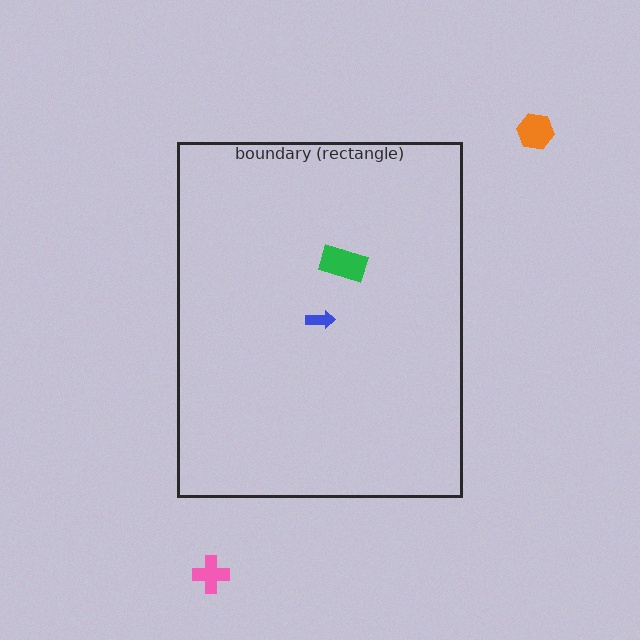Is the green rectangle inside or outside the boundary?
Inside.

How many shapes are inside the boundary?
2 inside, 2 outside.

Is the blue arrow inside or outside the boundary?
Inside.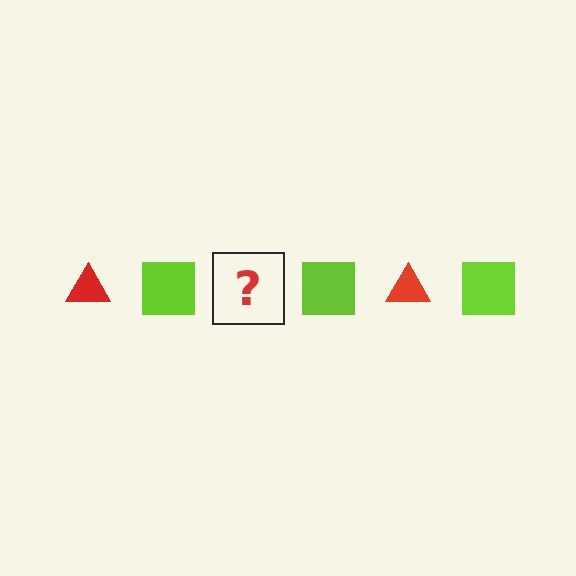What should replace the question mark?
The question mark should be replaced with a red triangle.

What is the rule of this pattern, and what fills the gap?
The rule is that the pattern alternates between red triangle and lime square. The gap should be filled with a red triangle.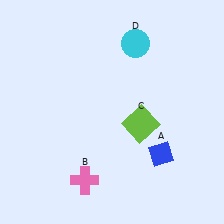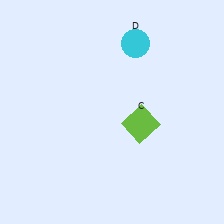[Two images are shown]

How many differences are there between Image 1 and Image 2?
There are 2 differences between the two images.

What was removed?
The pink cross (B), the blue diamond (A) were removed in Image 2.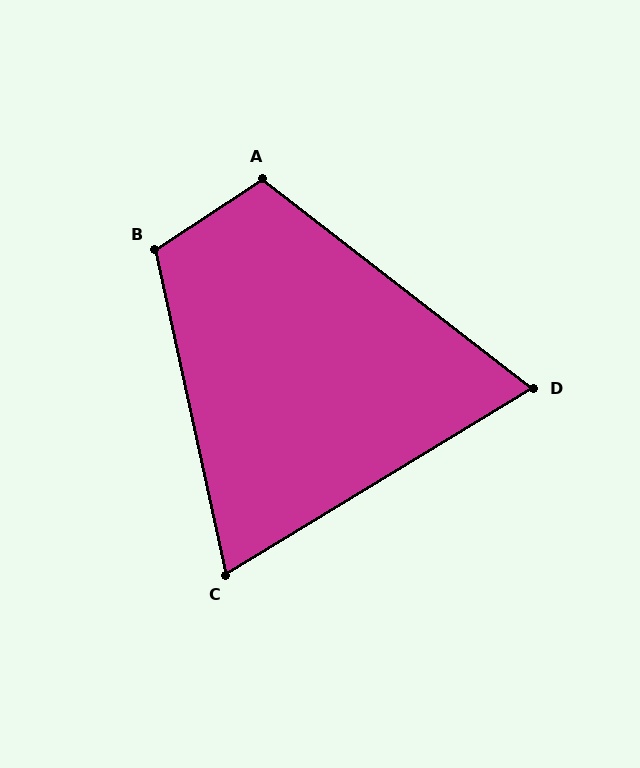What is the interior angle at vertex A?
Approximately 109 degrees (obtuse).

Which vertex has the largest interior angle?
B, at approximately 111 degrees.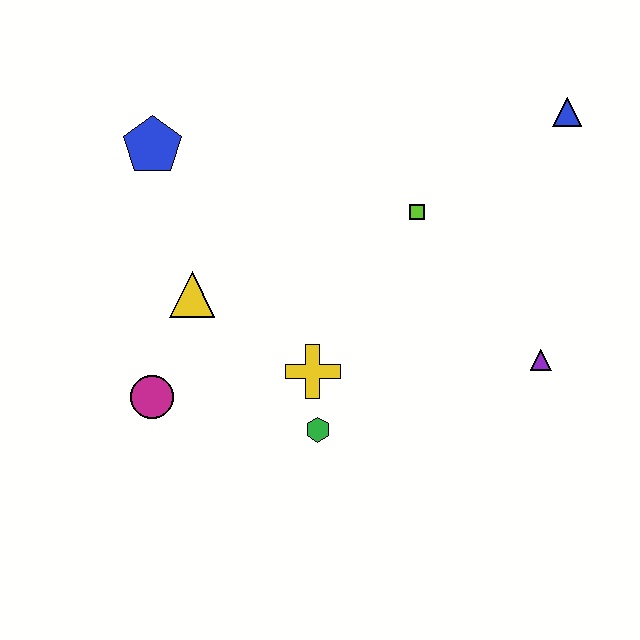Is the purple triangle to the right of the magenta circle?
Yes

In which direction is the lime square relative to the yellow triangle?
The lime square is to the right of the yellow triangle.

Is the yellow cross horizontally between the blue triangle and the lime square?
No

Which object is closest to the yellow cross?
The green hexagon is closest to the yellow cross.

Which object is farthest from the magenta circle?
The blue triangle is farthest from the magenta circle.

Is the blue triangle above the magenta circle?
Yes